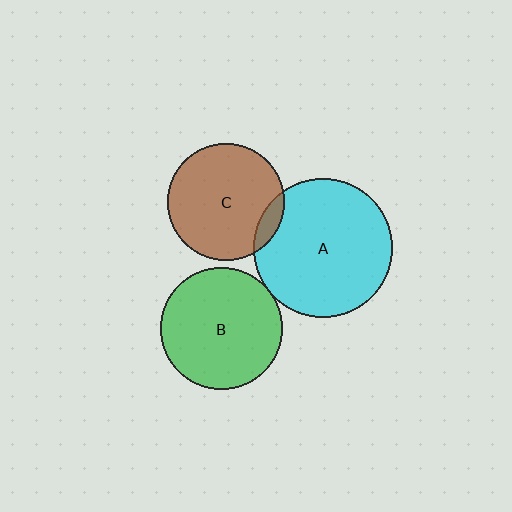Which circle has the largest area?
Circle A (cyan).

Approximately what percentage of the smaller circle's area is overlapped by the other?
Approximately 5%.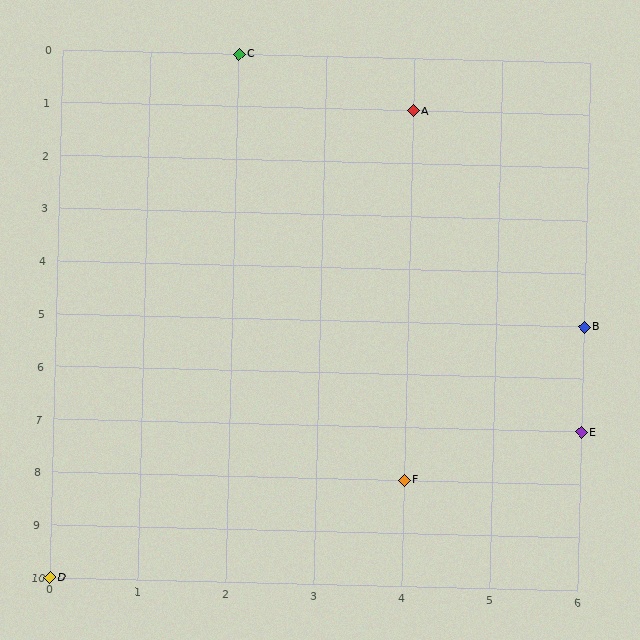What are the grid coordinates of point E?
Point E is at grid coordinates (6, 7).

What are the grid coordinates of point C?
Point C is at grid coordinates (2, 0).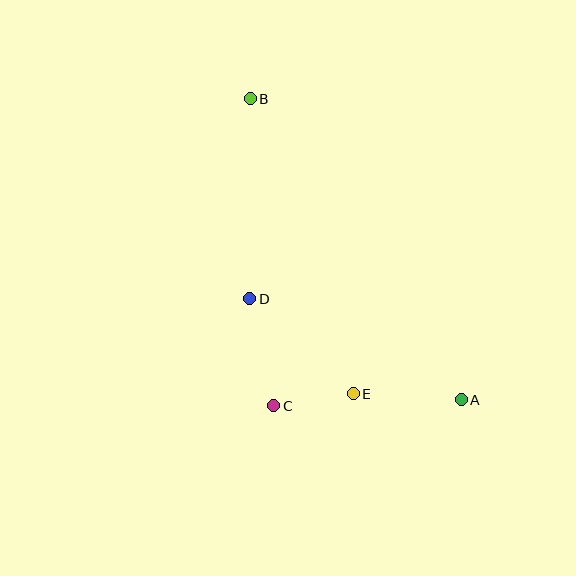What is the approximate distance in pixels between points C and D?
The distance between C and D is approximately 110 pixels.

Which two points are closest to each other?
Points C and E are closest to each other.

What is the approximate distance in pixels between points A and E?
The distance between A and E is approximately 108 pixels.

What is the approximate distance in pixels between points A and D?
The distance between A and D is approximately 235 pixels.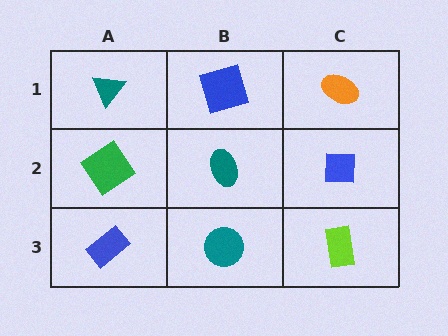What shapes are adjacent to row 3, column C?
A blue square (row 2, column C), a teal circle (row 3, column B).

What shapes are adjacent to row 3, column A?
A green diamond (row 2, column A), a teal circle (row 3, column B).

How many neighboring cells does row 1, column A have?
2.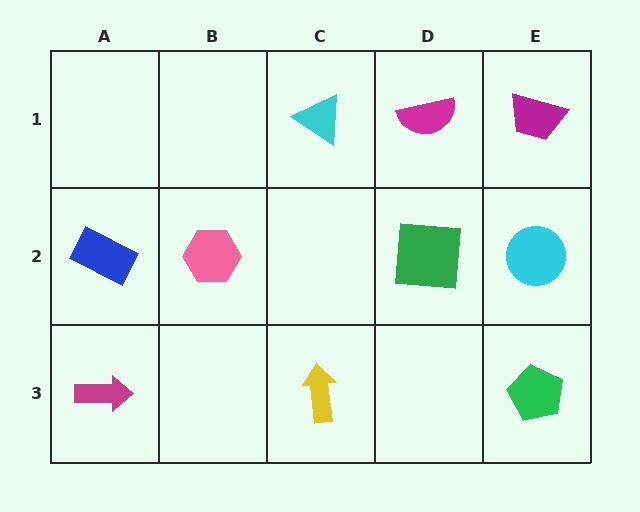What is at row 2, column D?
A green square.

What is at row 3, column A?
A magenta arrow.